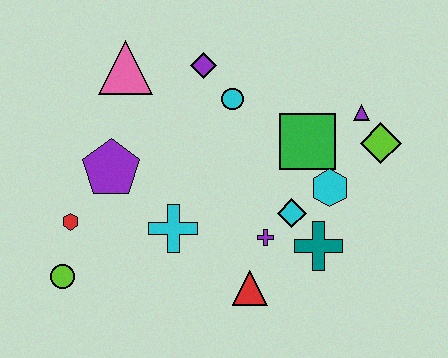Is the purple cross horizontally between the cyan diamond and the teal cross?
No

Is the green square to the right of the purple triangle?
No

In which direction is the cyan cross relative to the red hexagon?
The cyan cross is to the right of the red hexagon.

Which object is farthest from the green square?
The lime circle is farthest from the green square.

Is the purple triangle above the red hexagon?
Yes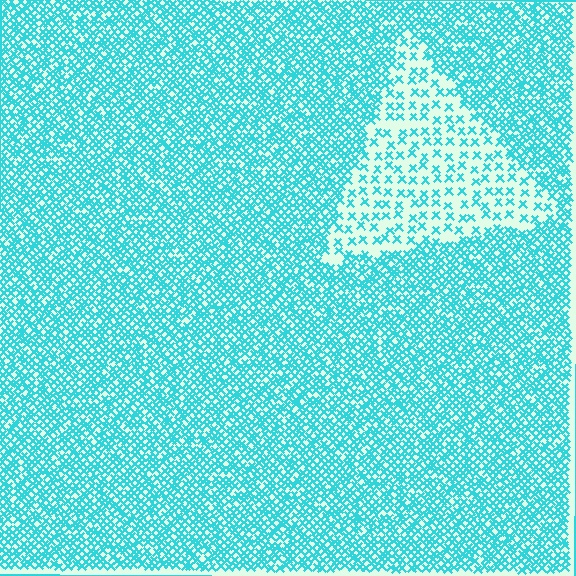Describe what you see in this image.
The image contains small cyan elements arranged at two different densities. A triangle-shaped region is visible where the elements are less densely packed than the surrounding area.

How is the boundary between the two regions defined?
The boundary is defined by a change in element density (approximately 2.8x ratio). All elements are the same color, size, and shape.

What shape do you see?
I see a triangle.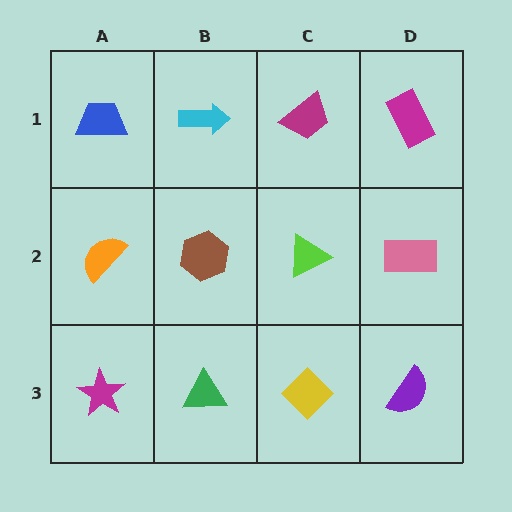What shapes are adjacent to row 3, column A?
An orange semicircle (row 2, column A), a green triangle (row 3, column B).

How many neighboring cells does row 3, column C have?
3.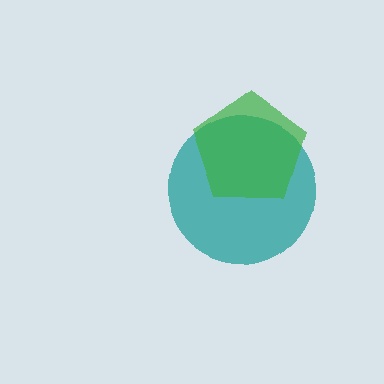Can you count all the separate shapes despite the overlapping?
Yes, there are 2 separate shapes.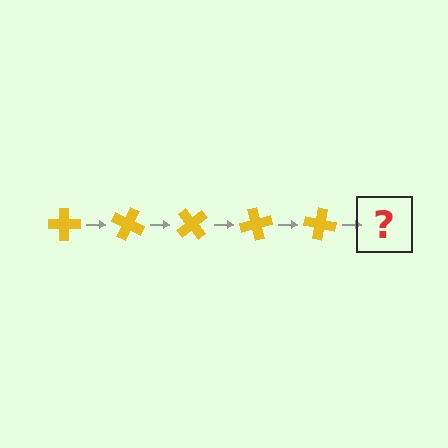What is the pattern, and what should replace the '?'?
The pattern is that the cross rotates 25 degrees each step. The '?' should be a yellow cross rotated 125 degrees.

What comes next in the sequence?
The next element should be a yellow cross rotated 125 degrees.